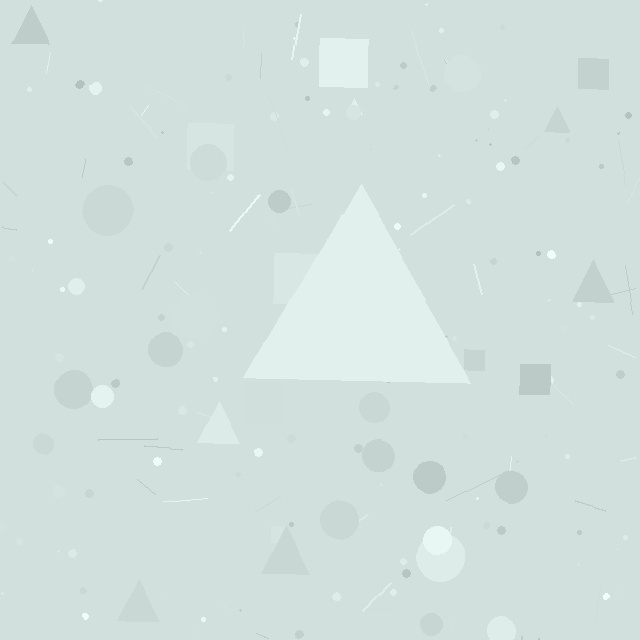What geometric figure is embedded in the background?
A triangle is embedded in the background.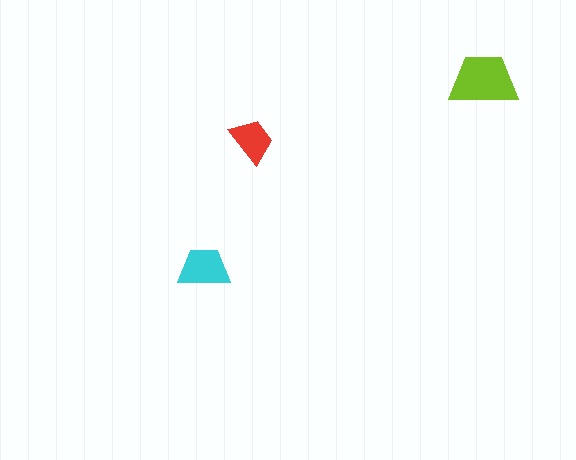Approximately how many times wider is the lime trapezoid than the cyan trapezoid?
About 1.5 times wider.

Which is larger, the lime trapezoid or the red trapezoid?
The lime one.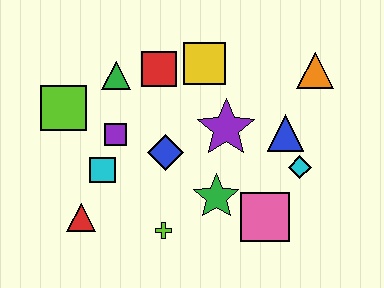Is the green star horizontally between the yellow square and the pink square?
Yes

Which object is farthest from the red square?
The pink square is farthest from the red square.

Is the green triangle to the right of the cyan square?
Yes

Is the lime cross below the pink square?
Yes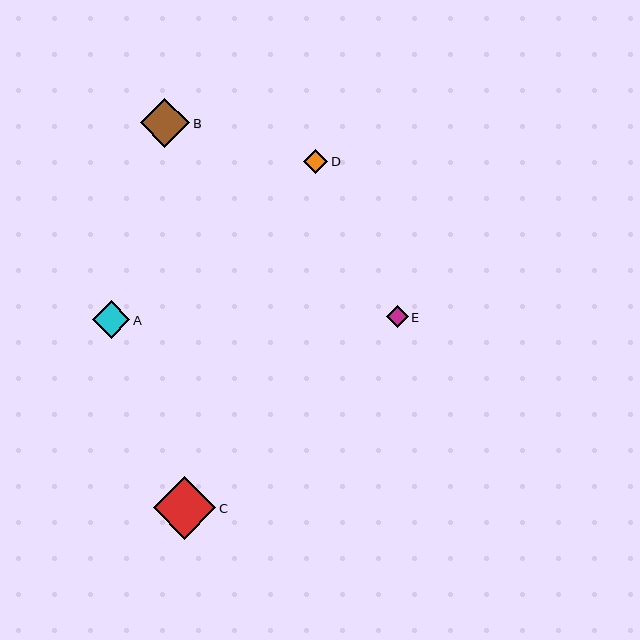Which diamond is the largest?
Diamond C is the largest with a size of approximately 63 pixels.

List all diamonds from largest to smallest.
From largest to smallest: C, B, A, D, E.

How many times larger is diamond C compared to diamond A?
Diamond C is approximately 1.7 times the size of diamond A.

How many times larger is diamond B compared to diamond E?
Diamond B is approximately 2.3 times the size of diamond E.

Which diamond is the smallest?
Diamond E is the smallest with a size of approximately 22 pixels.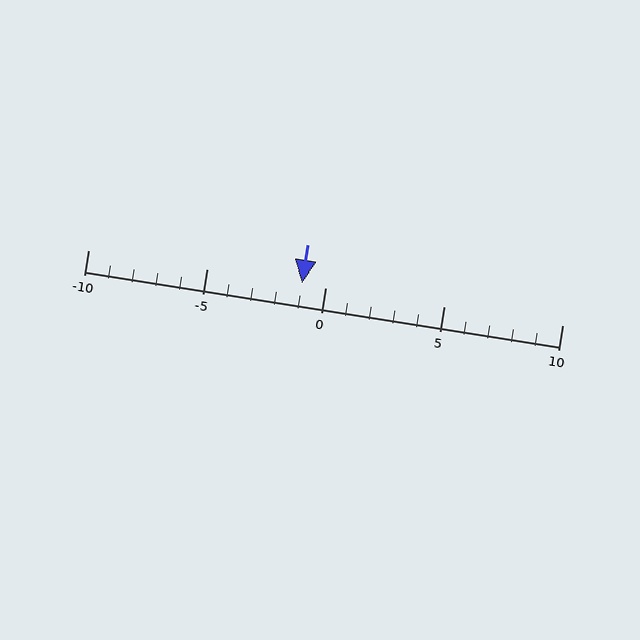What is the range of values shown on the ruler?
The ruler shows values from -10 to 10.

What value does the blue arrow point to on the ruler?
The blue arrow points to approximately -1.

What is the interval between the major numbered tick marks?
The major tick marks are spaced 5 units apart.